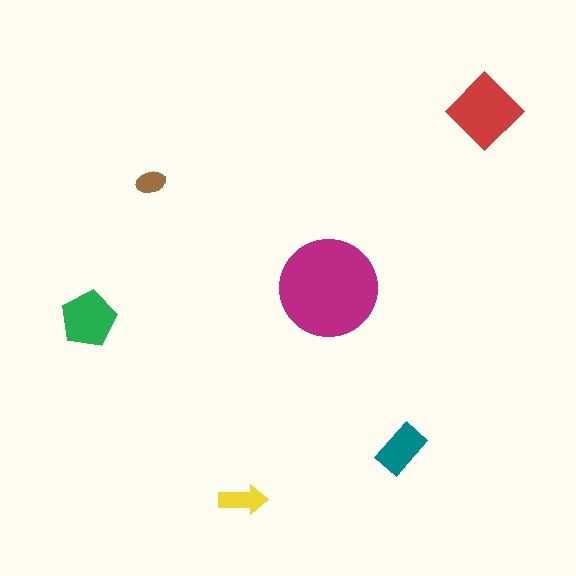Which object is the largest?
The magenta circle.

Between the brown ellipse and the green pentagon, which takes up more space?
The green pentagon.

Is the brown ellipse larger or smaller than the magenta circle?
Smaller.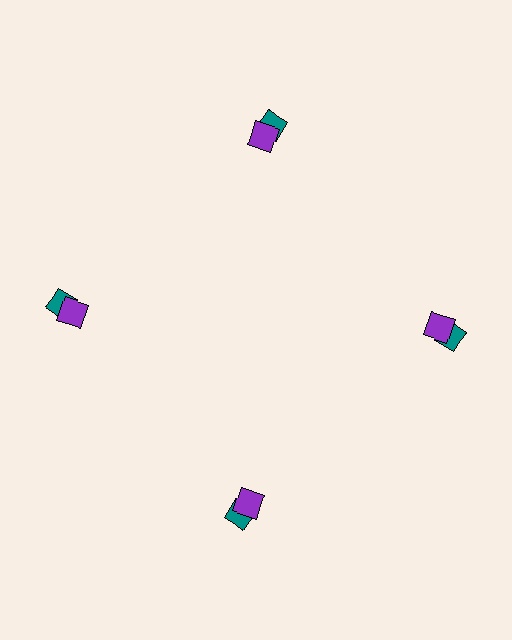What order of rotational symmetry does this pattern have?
This pattern has 4-fold rotational symmetry.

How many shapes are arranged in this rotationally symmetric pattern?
There are 8 shapes, arranged in 4 groups of 2.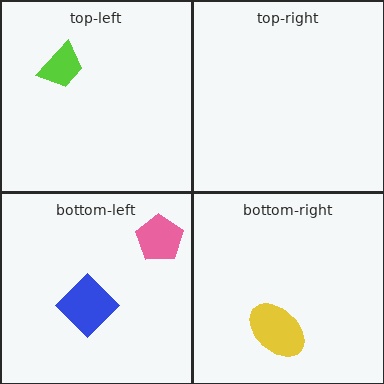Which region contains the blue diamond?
The bottom-left region.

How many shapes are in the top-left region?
1.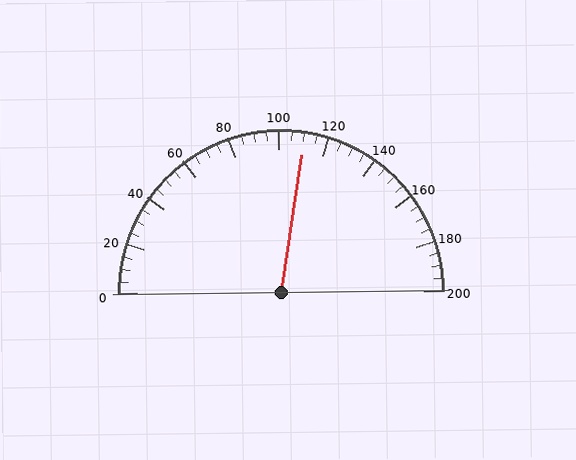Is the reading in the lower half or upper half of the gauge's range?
The reading is in the upper half of the range (0 to 200).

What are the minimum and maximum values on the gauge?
The gauge ranges from 0 to 200.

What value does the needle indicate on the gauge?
The needle indicates approximately 110.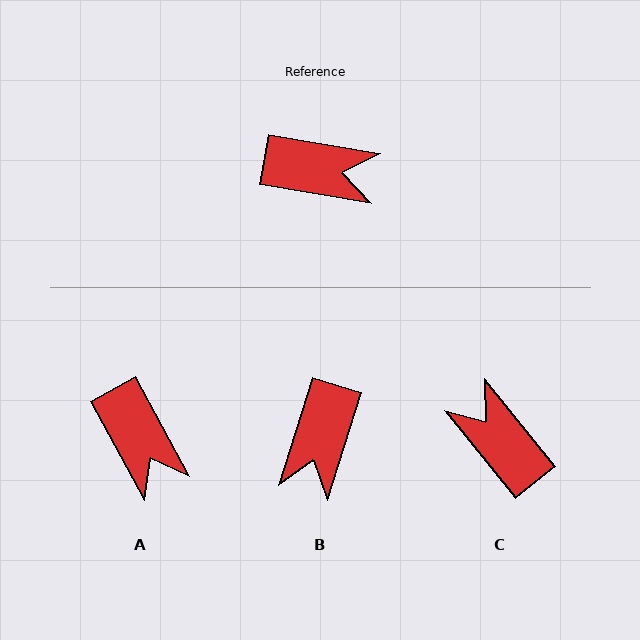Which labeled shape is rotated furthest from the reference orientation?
C, about 139 degrees away.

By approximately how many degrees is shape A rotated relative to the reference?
Approximately 52 degrees clockwise.